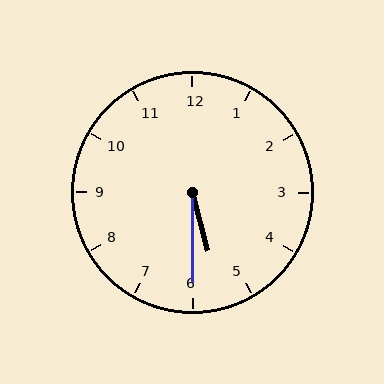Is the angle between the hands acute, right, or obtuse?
It is acute.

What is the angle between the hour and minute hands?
Approximately 15 degrees.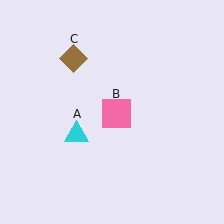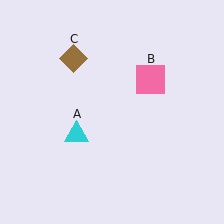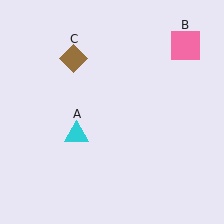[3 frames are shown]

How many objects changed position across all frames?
1 object changed position: pink square (object B).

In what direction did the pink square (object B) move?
The pink square (object B) moved up and to the right.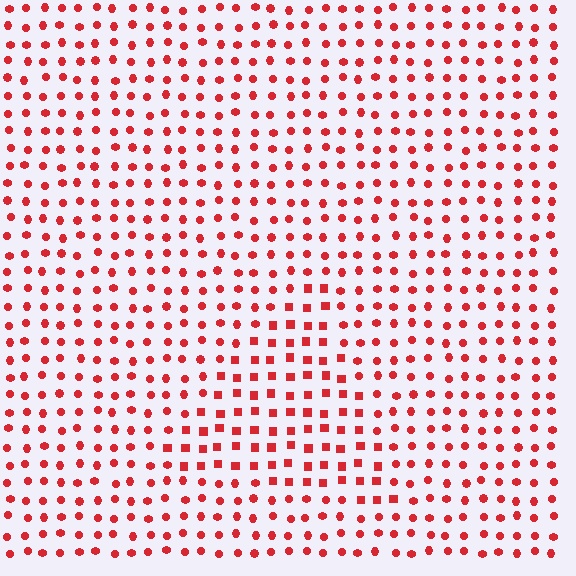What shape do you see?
I see a triangle.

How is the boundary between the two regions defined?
The boundary is defined by a change in element shape: squares inside vs. circles outside. All elements share the same color and spacing.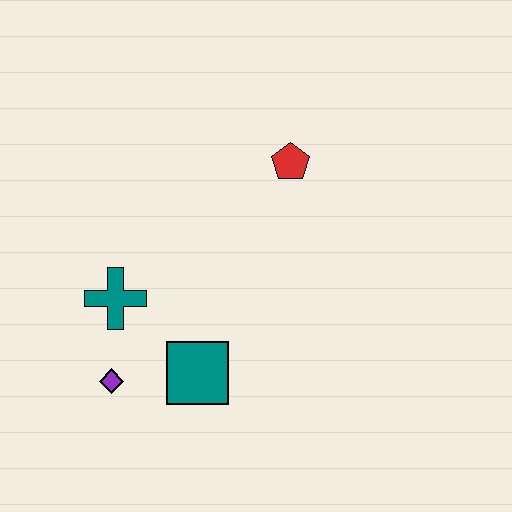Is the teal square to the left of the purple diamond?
No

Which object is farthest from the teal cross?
The red pentagon is farthest from the teal cross.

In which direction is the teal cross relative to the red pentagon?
The teal cross is to the left of the red pentagon.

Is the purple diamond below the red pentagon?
Yes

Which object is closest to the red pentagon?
The teal cross is closest to the red pentagon.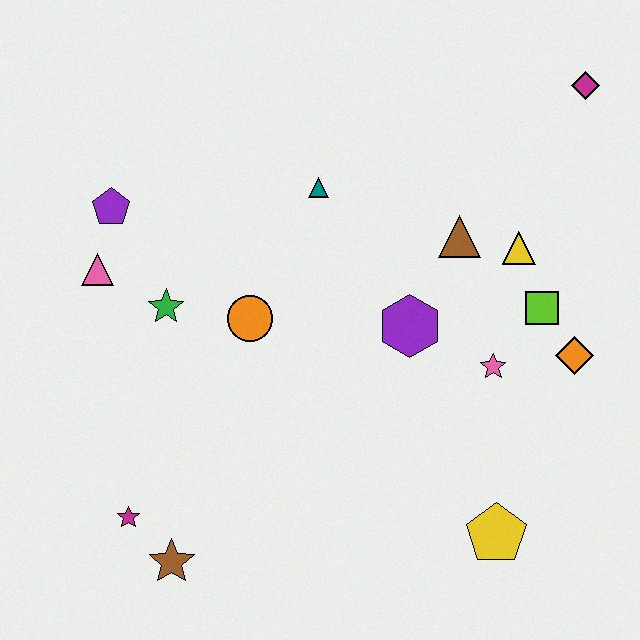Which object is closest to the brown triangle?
The yellow triangle is closest to the brown triangle.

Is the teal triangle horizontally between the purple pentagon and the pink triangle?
No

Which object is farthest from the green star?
The magenta diamond is farthest from the green star.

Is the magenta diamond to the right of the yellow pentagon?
Yes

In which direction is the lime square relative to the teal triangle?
The lime square is to the right of the teal triangle.